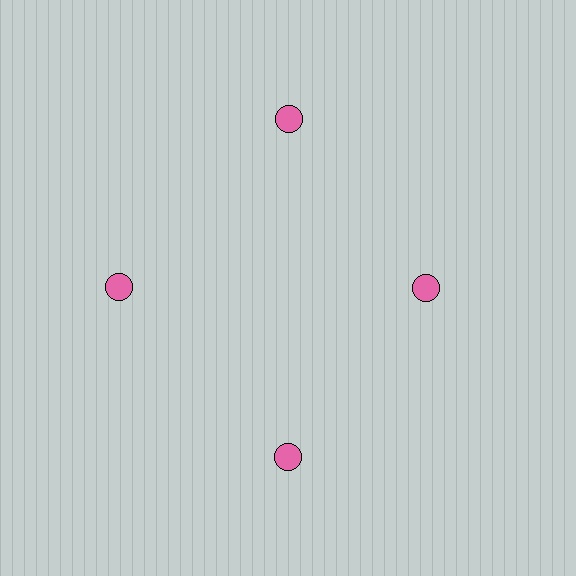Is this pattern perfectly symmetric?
No. The 4 pink circles are arranged in a ring, but one element near the 3 o'clock position is pulled inward toward the center, breaking the 4-fold rotational symmetry.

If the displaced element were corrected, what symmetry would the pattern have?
It would have 4-fold rotational symmetry — the pattern would map onto itself every 90 degrees.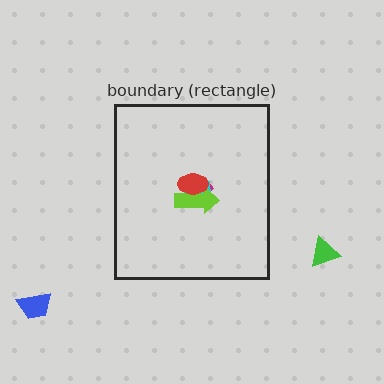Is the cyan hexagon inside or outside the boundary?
Inside.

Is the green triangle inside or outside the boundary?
Outside.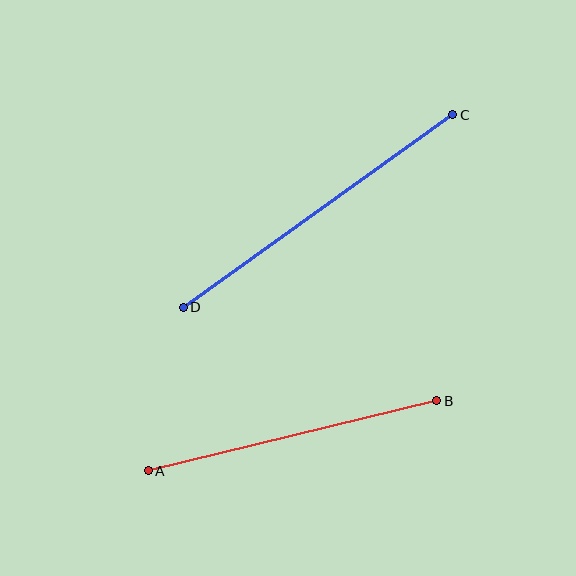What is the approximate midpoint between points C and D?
The midpoint is at approximately (318, 211) pixels.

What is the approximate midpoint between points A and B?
The midpoint is at approximately (292, 436) pixels.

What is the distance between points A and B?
The distance is approximately 297 pixels.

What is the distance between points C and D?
The distance is approximately 331 pixels.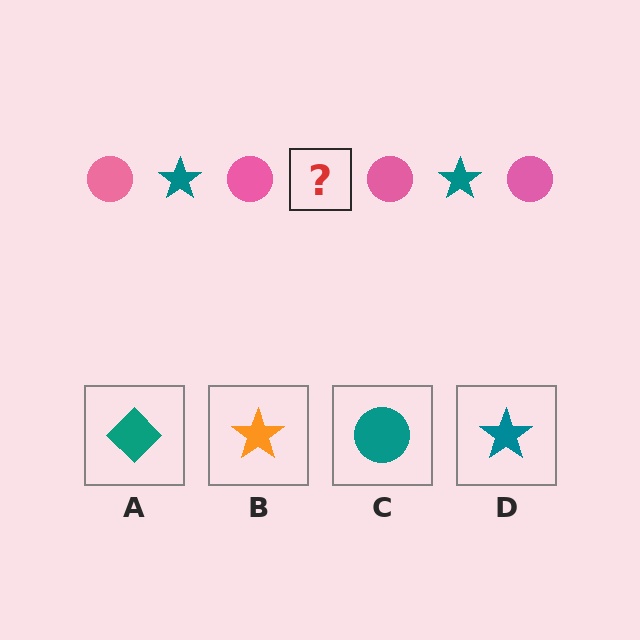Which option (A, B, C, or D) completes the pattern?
D.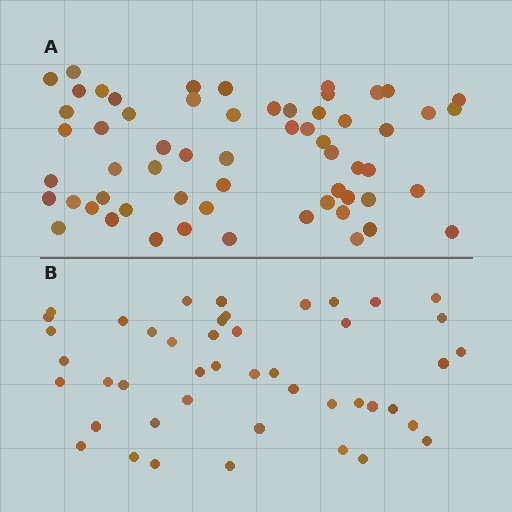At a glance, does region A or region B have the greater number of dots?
Region A (the top region) has more dots.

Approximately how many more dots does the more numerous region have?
Region A has approximately 15 more dots than region B.